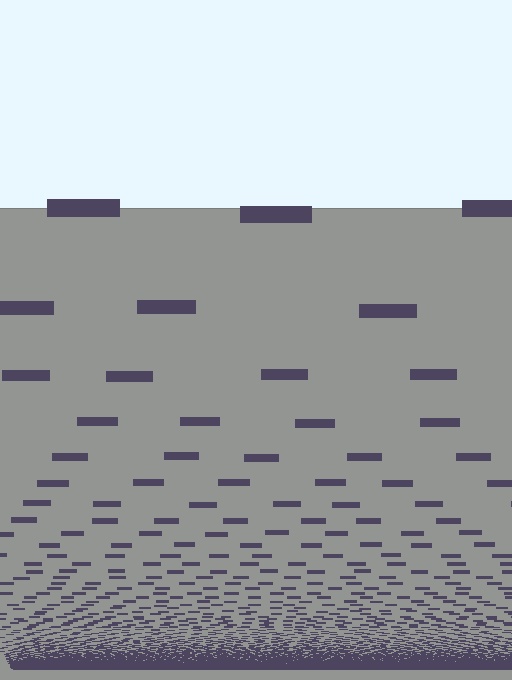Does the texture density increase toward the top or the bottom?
Density increases toward the bottom.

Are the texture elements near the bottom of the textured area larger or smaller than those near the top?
Smaller. The gradient is inverted — elements near the bottom are smaller and denser.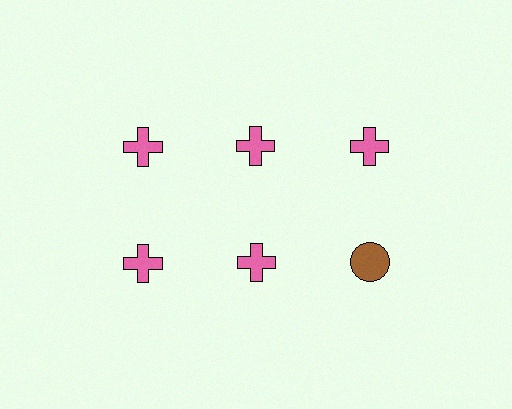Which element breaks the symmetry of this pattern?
The brown circle in the second row, center column breaks the symmetry. All other shapes are pink crosses.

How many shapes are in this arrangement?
There are 6 shapes arranged in a grid pattern.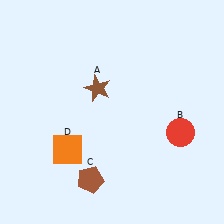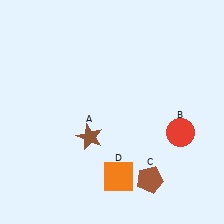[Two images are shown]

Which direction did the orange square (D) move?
The orange square (D) moved right.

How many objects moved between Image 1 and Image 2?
3 objects moved between the two images.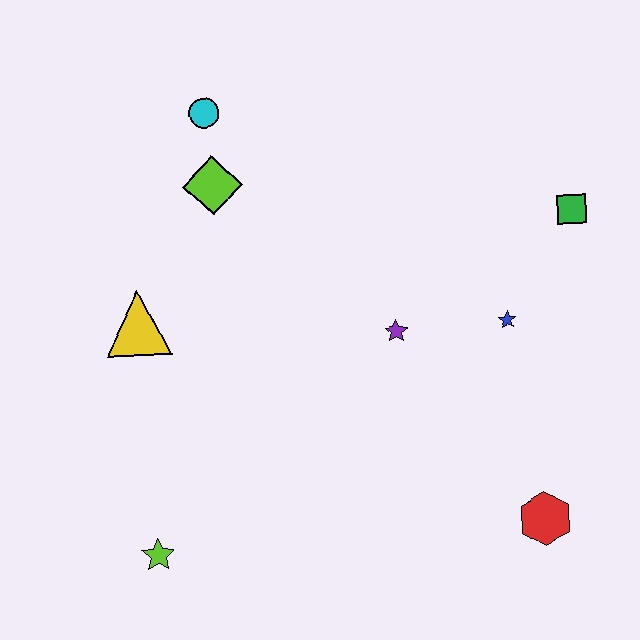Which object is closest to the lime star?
The yellow triangle is closest to the lime star.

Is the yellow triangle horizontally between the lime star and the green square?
No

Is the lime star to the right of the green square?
No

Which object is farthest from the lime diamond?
The red hexagon is farthest from the lime diamond.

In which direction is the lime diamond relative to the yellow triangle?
The lime diamond is above the yellow triangle.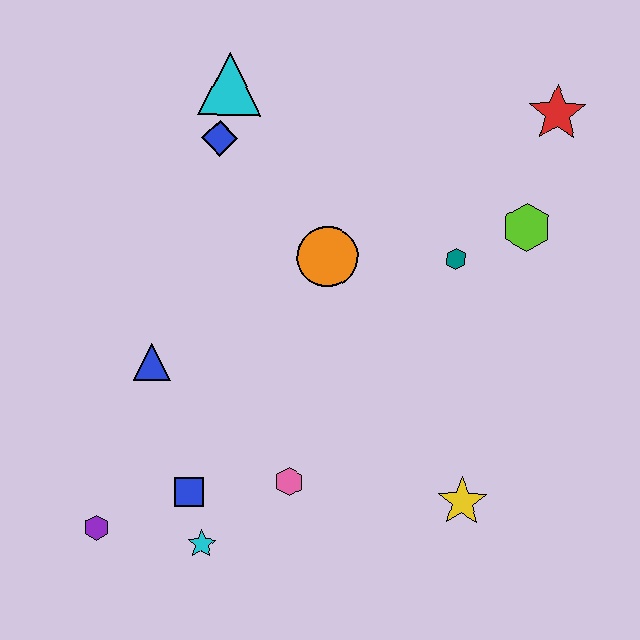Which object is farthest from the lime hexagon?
The purple hexagon is farthest from the lime hexagon.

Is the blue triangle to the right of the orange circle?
No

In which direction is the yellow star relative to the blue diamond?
The yellow star is below the blue diamond.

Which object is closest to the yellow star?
The pink hexagon is closest to the yellow star.